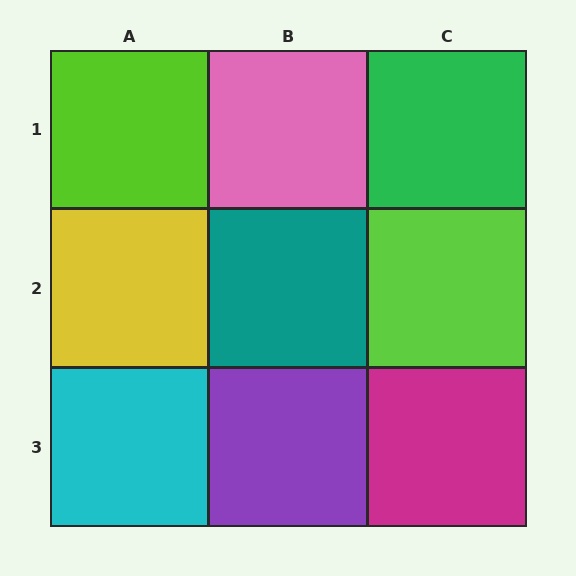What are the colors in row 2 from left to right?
Yellow, teal, lime.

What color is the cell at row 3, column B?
Purple.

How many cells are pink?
1 cell is pink.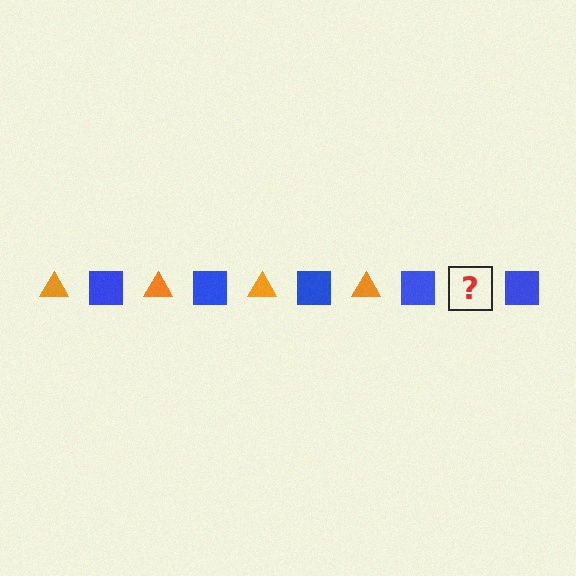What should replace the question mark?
The question mark should be replaced with an orange triangle.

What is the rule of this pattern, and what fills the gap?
The rule is that the pattern alternates between orange triangle and blue square. The gap should be filled with an orange triangle.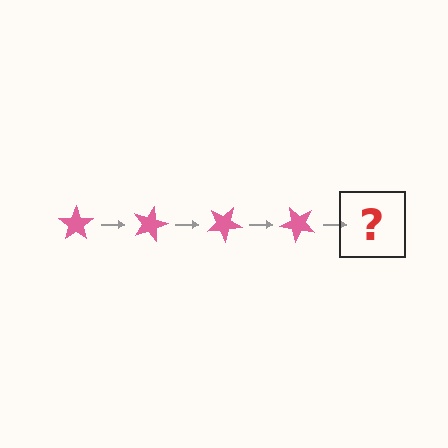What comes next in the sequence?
The next element should be a pink star rotated 60 degrees.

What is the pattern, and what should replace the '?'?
The pattern is that the star rotates 15 degrees each step. The '?' should be a pink star rotated 60 degrees.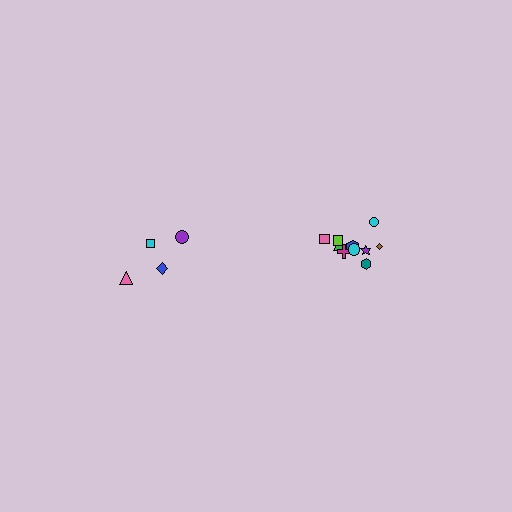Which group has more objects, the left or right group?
The right group.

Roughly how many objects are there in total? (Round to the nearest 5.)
Roughly 15 objects in total.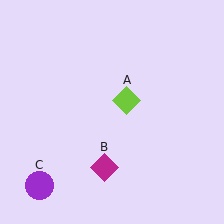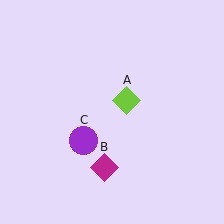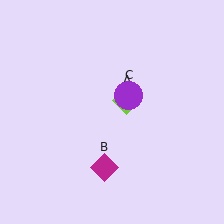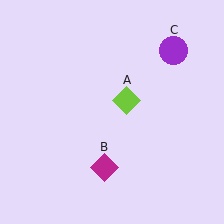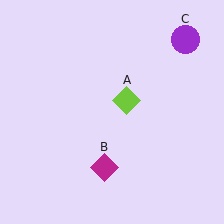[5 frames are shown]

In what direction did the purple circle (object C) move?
The purple circle (object C) moved up and to the right.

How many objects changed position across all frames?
1 object changed position: purple circle (object C).